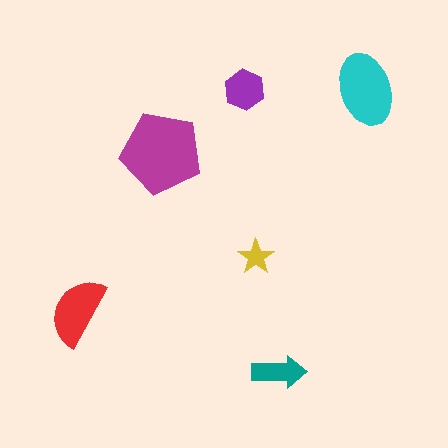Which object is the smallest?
The yellow star.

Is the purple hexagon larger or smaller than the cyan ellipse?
Smaller.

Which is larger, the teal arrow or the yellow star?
The teal arrow.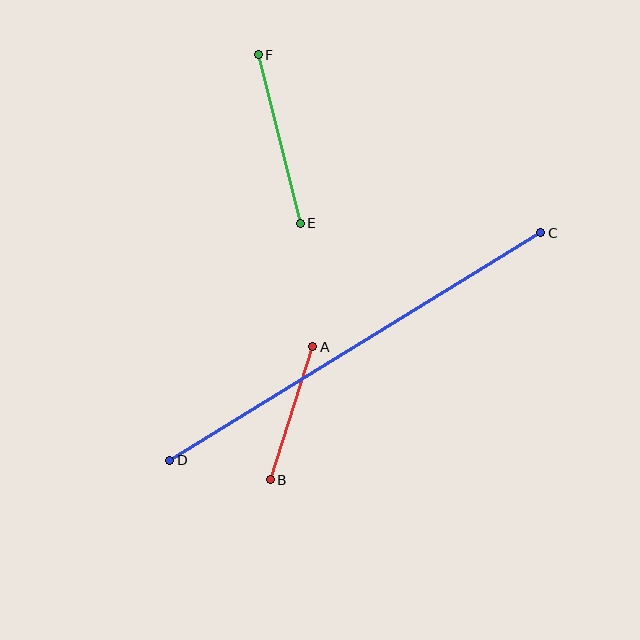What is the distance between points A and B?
The distance is approximately 140 pixels.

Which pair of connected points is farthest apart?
Points C and D are farthest apart.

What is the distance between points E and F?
The distance is approximately 173 pixels.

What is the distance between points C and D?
The distance is approximately 435 pixels.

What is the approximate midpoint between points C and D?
The midpoint is at approximately (355, 347) pixels.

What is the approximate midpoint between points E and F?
The midpoint is at approximately (279, 139) pixels.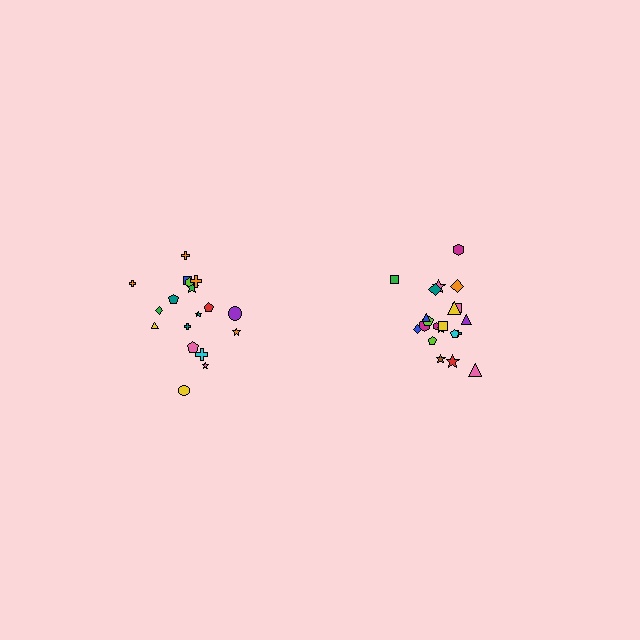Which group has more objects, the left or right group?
The right group.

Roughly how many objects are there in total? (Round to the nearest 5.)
Roughly 40 objects in total.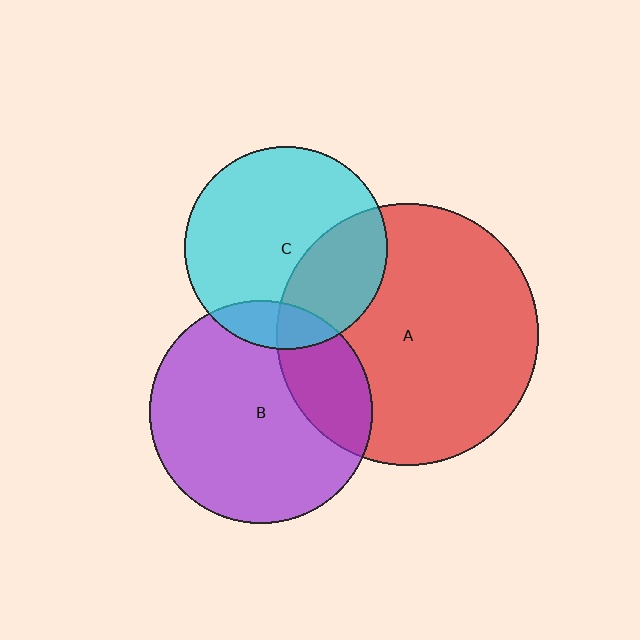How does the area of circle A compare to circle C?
Approximately 1.7 times.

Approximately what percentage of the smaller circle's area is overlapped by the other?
Approximately 30%.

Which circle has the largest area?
Circle A (red).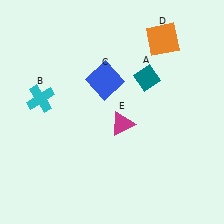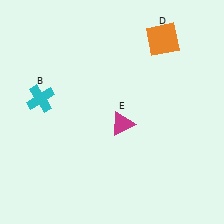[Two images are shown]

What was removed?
The teal diamond (A), the blue square (C) were removed in Image 2.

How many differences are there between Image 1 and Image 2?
There are 2 differences between the two images.